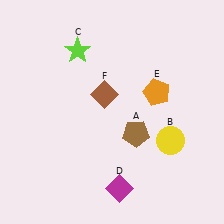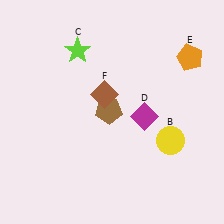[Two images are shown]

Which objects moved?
The objects that moved are: the brown pentagon (A), the magenta diamond (D), the orange pentagon (E).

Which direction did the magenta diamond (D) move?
The magenta diamond (D) moved up.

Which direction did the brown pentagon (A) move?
The brown pentagon (A) moved left.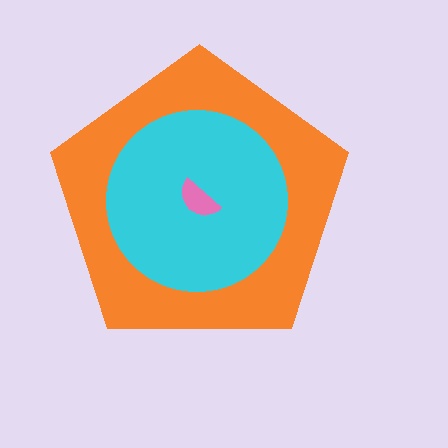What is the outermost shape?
The orange pentagon.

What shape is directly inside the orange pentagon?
The cyan circle.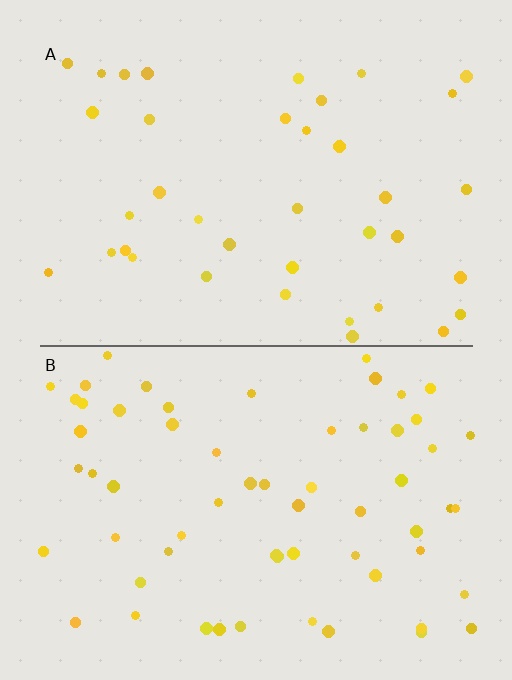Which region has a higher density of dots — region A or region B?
B (the bottom).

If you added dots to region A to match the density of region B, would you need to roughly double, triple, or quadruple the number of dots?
Approximately double.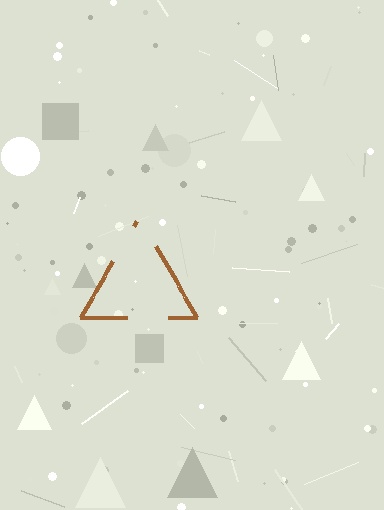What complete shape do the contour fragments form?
The contour fragments form a triangle.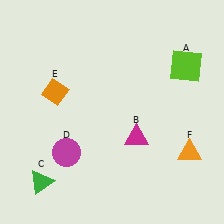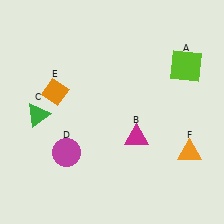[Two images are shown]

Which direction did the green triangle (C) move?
The green triangle (C) moved up.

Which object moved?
The green triangle (C) moved up.